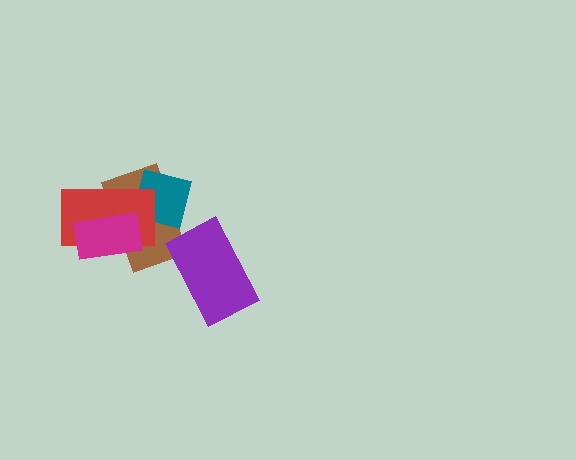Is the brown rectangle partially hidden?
Yes, it is partially covered by another shape.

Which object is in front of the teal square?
The red rectangle is in front of the teal square.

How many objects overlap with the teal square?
2 objects overlap with the teal square.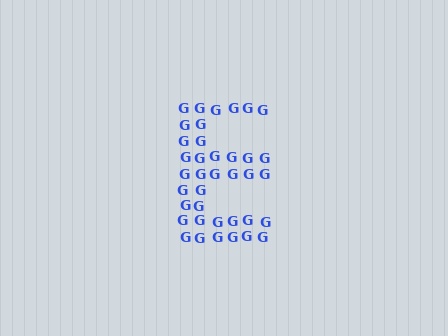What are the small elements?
The small elements are letter G's.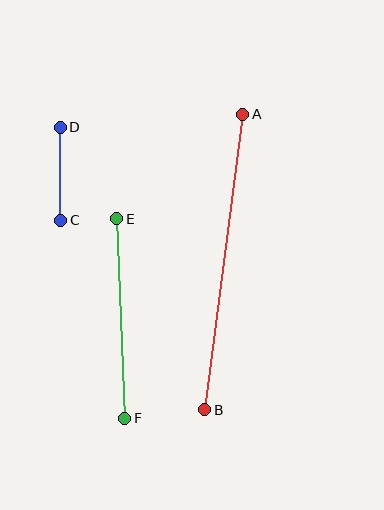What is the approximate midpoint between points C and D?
The midpoint is at approximately (61, 174) pixels.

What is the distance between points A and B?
The distance is approximately 298 pixels.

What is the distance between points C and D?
The distance is approximately 93 pixels.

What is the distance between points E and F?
The distance is approximately 200 pixels.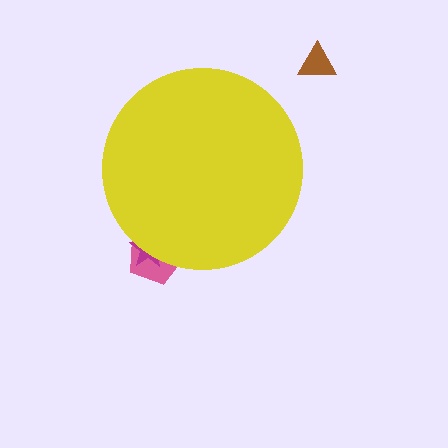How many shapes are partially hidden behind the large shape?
2 shapes are partially hidden.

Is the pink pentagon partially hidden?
Yes, the pink pentagon is partially hidden behind the yellow circle.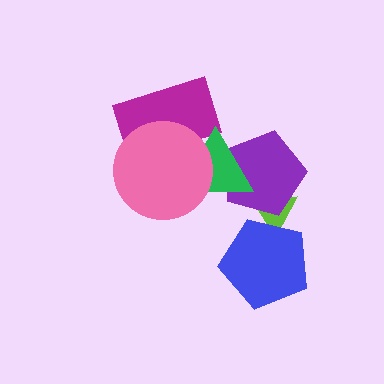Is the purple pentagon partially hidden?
Yes, it is partially covered by another shape.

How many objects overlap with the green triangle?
3 objects overlap with the green triangle.